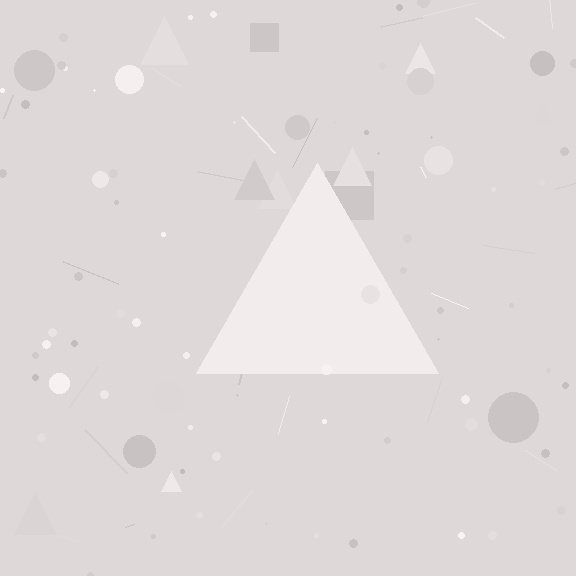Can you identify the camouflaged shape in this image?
The camouflaged shape is a triangle.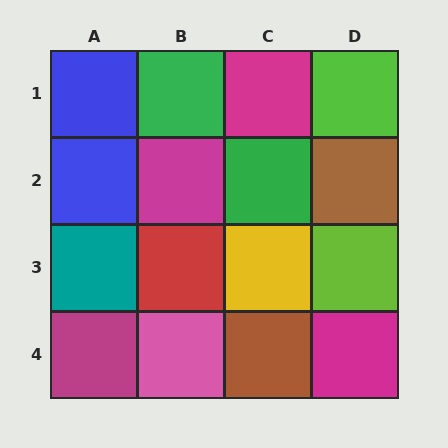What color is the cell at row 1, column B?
Green.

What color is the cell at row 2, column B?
Magenta.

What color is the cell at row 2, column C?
Green.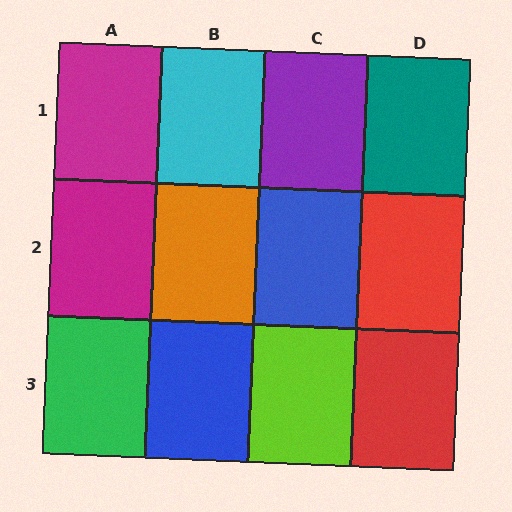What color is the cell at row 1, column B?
Cyan.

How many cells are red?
2 cells are red.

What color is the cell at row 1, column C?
Purple.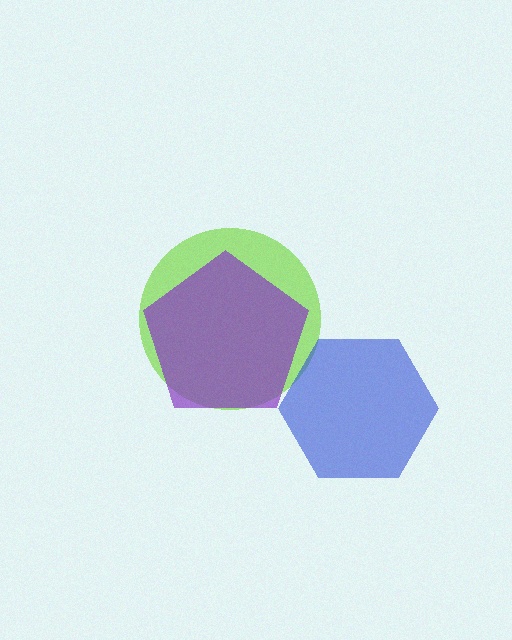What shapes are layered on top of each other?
The layered shapes are: a lime circle, a blue hexagon, a purple pentagon.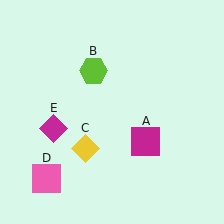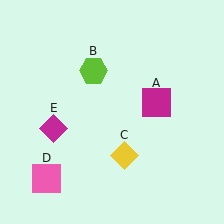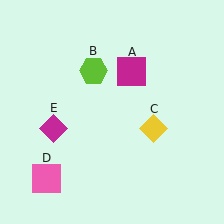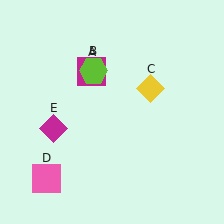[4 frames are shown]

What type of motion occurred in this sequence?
The magenta square (object A), yellow diamond (object C) rotated counterclockwise around the center of the scene.